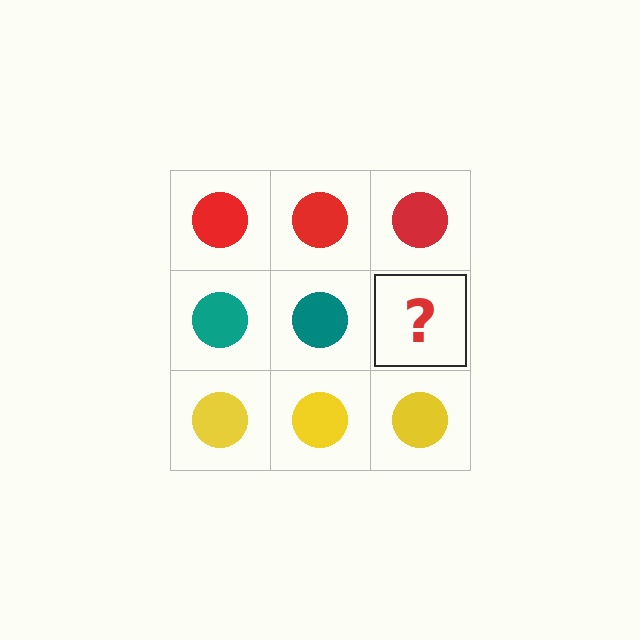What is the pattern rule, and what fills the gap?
The rule is that each row has a consistent color. The gap should be filled with a teal circle.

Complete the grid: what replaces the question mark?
The question mark should be replaced with a teal circle.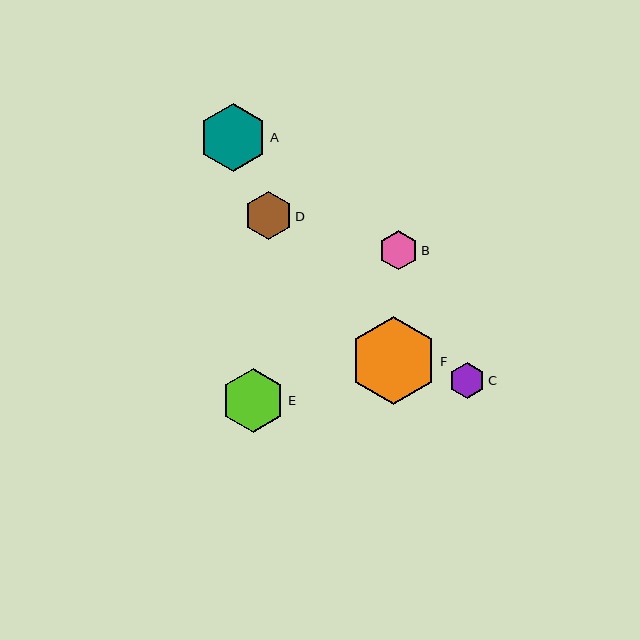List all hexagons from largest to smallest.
From largest to smallest: F, A, E, D, B, C.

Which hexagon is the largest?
Hexagon F is the largest with a size of approximately 88 pixels.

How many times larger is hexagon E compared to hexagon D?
Hexagon E is approximately 1.3 times the size of hexagon D.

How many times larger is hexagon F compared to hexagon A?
Hexagon F is approximately 1.3 times the size of hexagon A.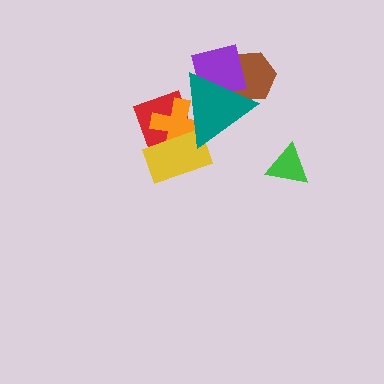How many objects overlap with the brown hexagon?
2 objects overlap with the brown hexagon.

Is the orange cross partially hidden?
Yes, it is partially covered by another shape.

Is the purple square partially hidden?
Yes, it is partially covered by another shape.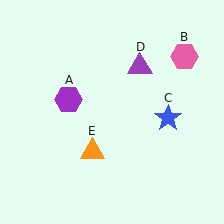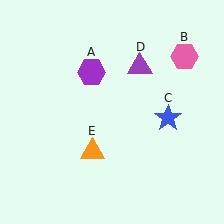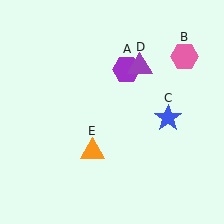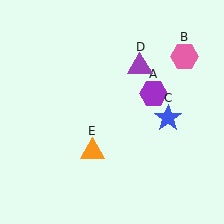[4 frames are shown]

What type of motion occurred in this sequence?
The purple hexagon (object A) rotated clockwise around the center of the scene.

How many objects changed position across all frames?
1 object changed position: purple hexagon (object A).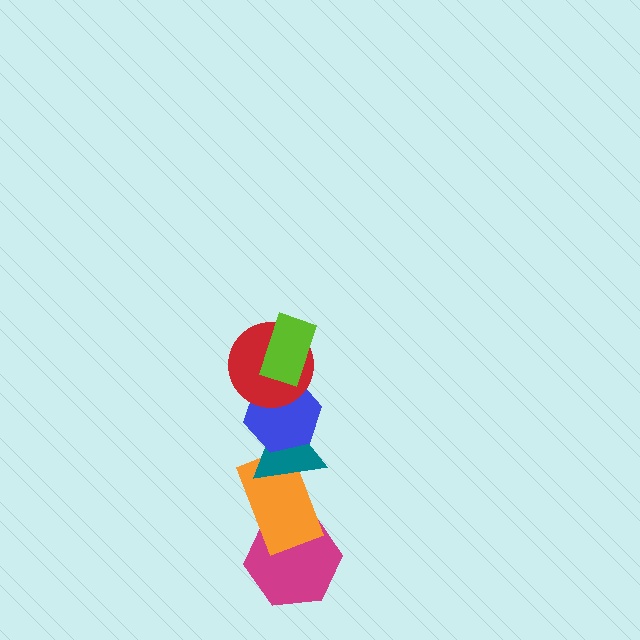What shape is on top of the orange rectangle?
The teal triangle is on top of the orange rectangle.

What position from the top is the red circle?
The red circle is 2nd from the top.